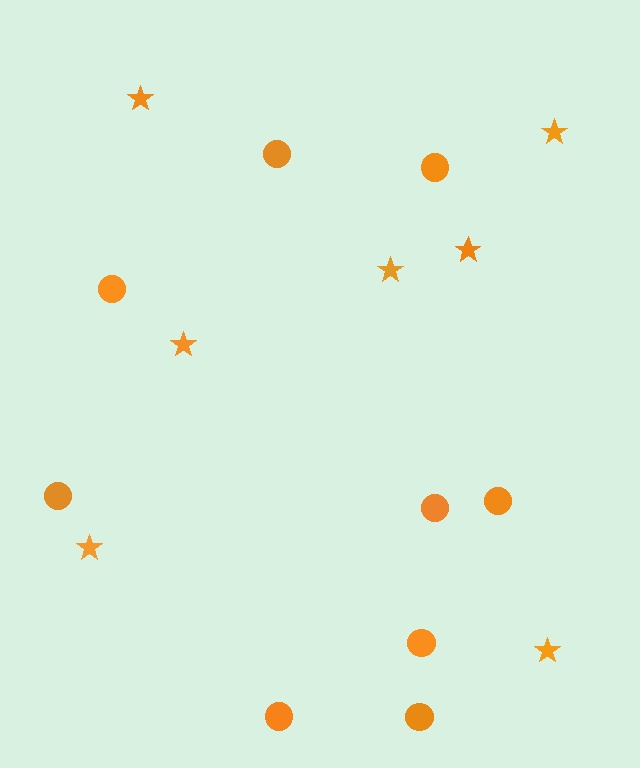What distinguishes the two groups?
There are 2 groups: one group of circles (9) and one group of stars (7).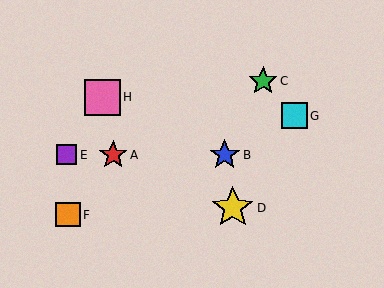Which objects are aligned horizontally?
Objects A, B, E are aligned horizontally.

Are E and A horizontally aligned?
Yes, both are at y≈155.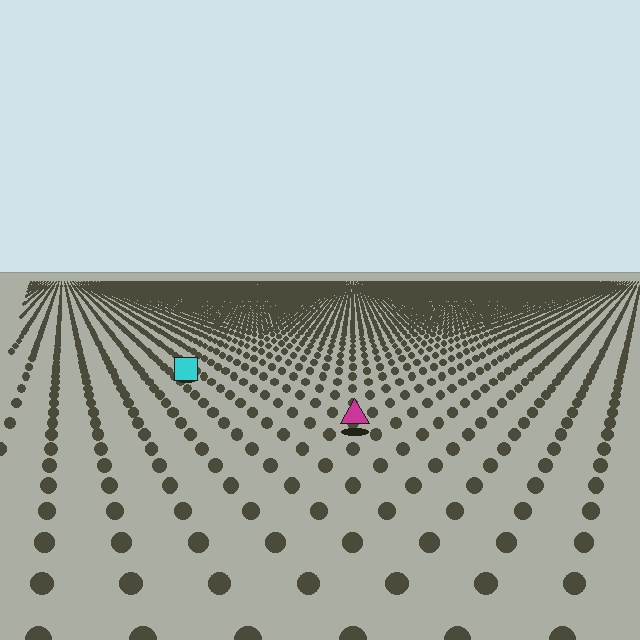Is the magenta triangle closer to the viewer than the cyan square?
Yes. The magenta triangle is closer — you can tell from the texture gradient: the ground texture is coarser near it.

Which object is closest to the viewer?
The magenta triangle is closest. The texture marks near it are larger and more spread out.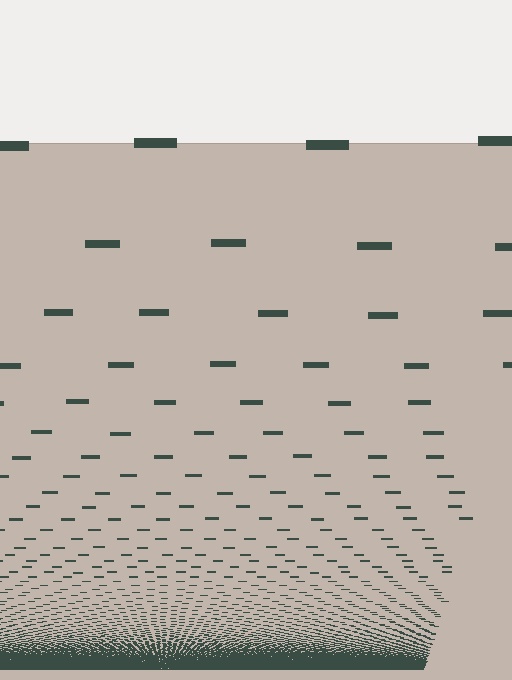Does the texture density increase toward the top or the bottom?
Density increases toward the bottom.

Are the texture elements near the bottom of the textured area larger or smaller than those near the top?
Smaller. The gradient is inverted — elements near the bottom are smaller and denser.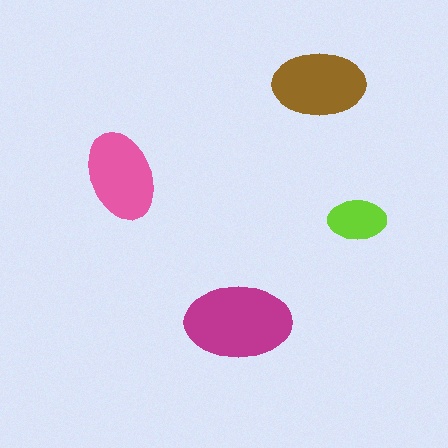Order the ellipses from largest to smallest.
the magenta one, the brown one, the pink one, the lime one.